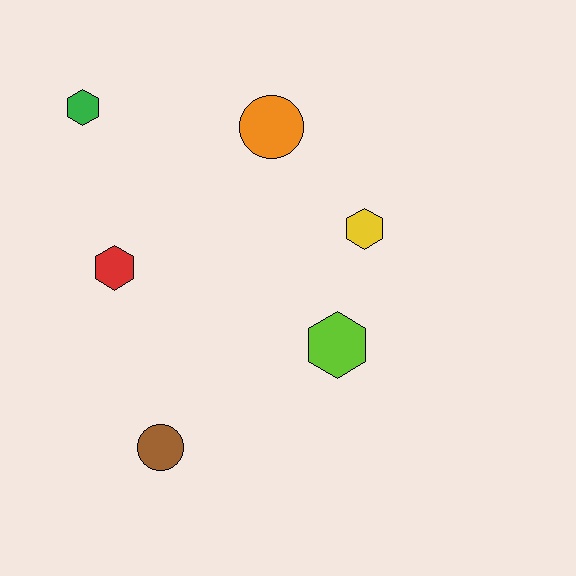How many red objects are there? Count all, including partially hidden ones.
There is 1 red object.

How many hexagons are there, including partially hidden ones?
There are 4 hexagons.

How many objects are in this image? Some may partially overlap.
There are 6 objects.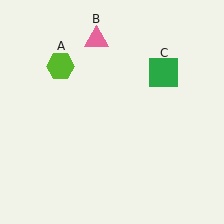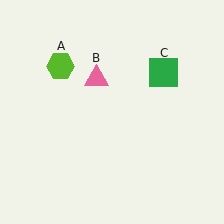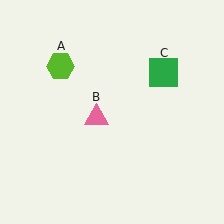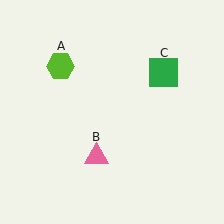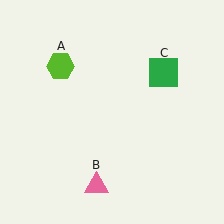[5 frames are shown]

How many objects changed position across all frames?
1 object changed position: pink triangle (object B).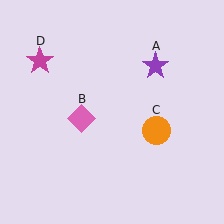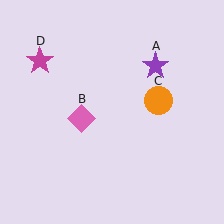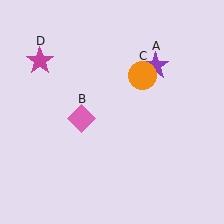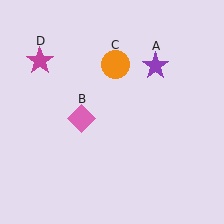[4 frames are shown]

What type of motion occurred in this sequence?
The orange circle (object C) rotated counterclockwise around the center of the scene.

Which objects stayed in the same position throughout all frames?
Purple star (object A) and pink diamond (object B) and magenta star (object D) remained stationary.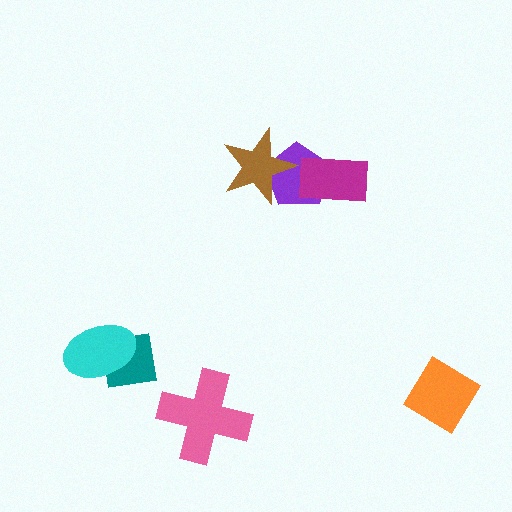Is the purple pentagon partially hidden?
Yes, it is partially covered by another shape.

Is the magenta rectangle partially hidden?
No, no other shape covers it.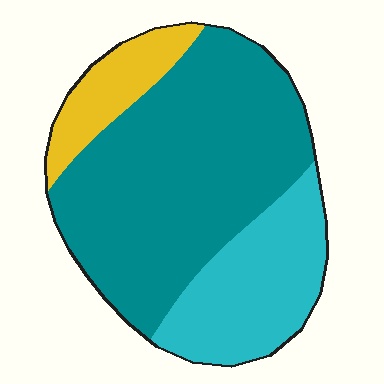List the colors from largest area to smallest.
From largest to smallest: teal, cyan, yellow.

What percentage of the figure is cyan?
Cyan covers roughly 25% of the figure.